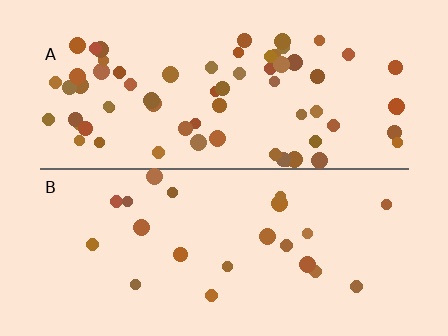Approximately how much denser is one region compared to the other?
Approximately 3.1× — region A over region B.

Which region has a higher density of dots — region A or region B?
A (the top).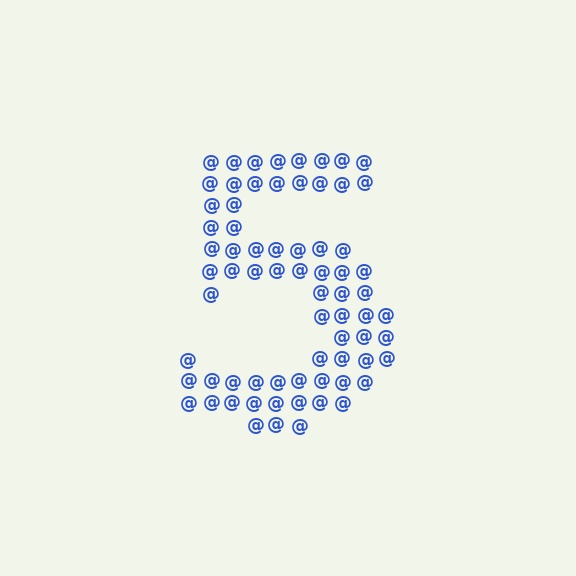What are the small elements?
The small elements are at signs.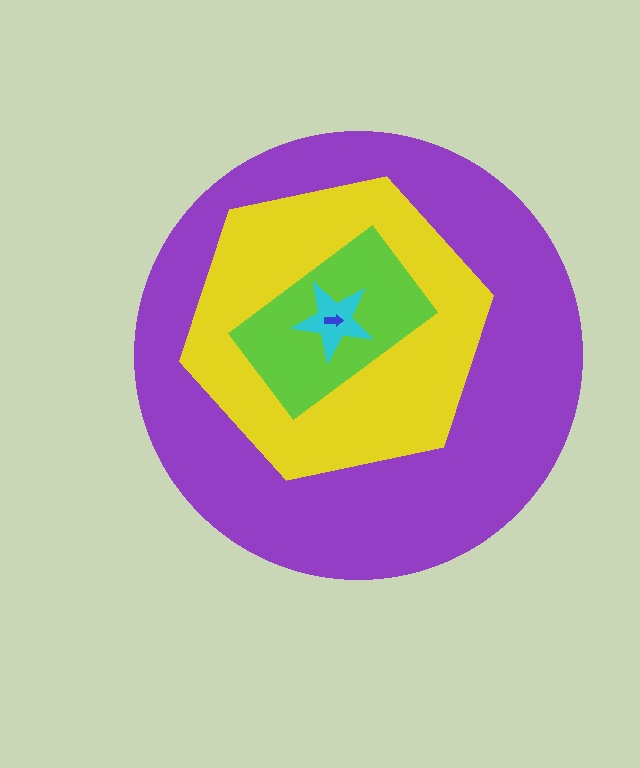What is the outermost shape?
The purple circle.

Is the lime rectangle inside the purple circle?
Yes.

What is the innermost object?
The blue arrow.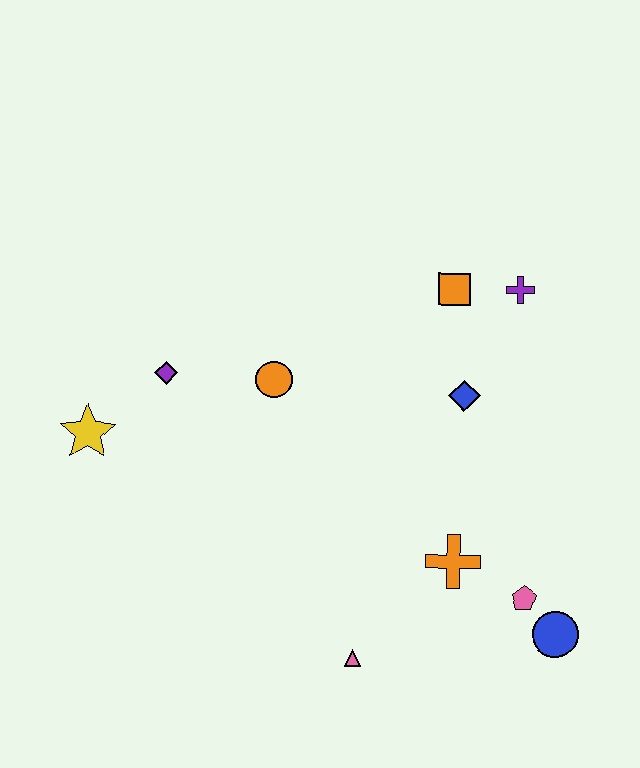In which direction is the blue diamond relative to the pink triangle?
The blue diamond is above the pink triangle.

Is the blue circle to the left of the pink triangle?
No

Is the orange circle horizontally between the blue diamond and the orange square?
No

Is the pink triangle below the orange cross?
Yes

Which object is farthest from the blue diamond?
The yellow star is farthest from the blue diamond.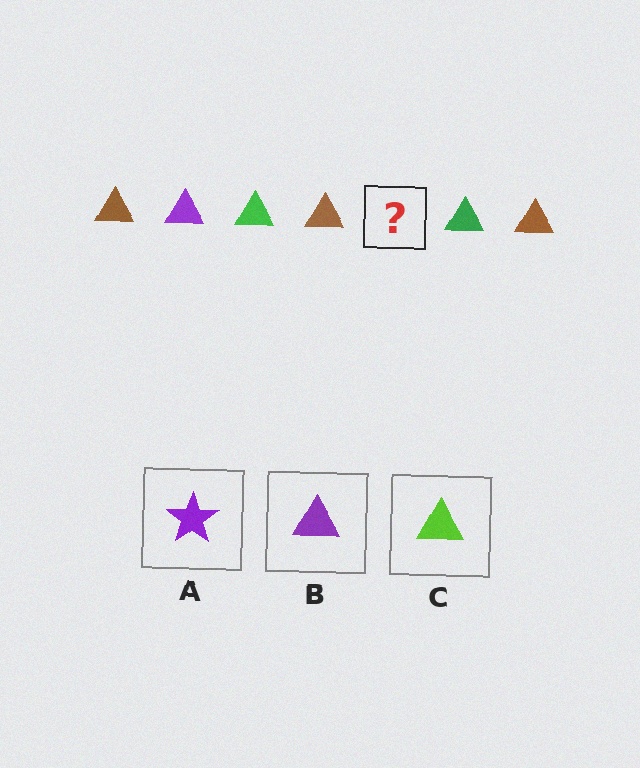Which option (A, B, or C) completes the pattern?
B.